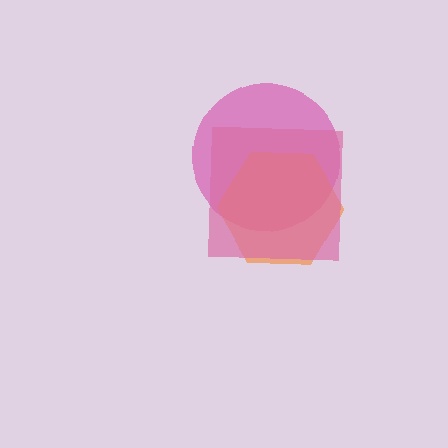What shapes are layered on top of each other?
The layered shapes are: a magenta circle, an orange hexagon, a pink square.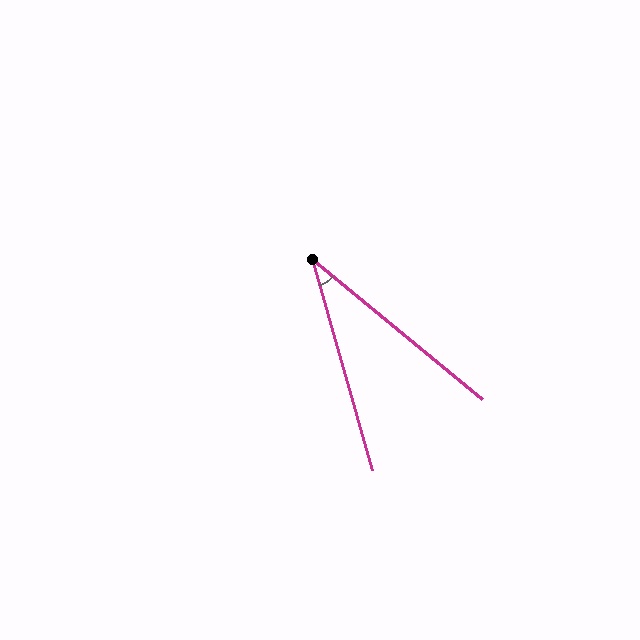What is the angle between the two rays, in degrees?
Approximately 35 degrees.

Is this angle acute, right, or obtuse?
It is acute.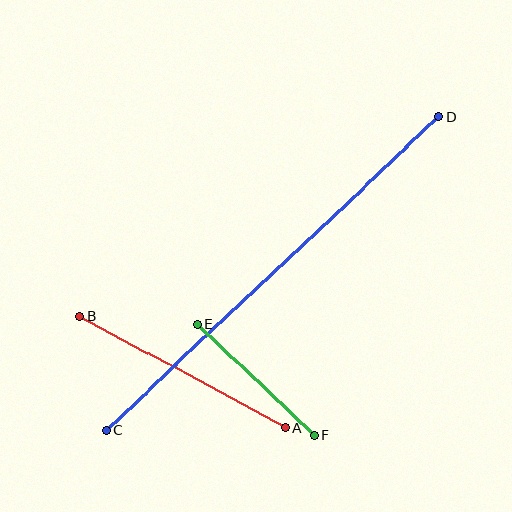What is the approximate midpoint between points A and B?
The midpoint is at approximately (182, 372) pixels.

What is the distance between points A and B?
The distance is approximately 233 pixels.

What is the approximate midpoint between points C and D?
The midpoint is at approximately (273, 273) pixels.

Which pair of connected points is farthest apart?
Points C and D are farthest apart.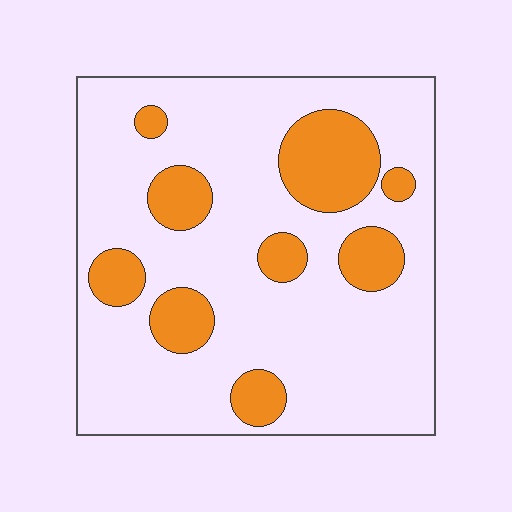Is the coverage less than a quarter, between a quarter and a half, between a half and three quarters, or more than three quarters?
Less than a quarter.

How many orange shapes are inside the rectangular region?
9.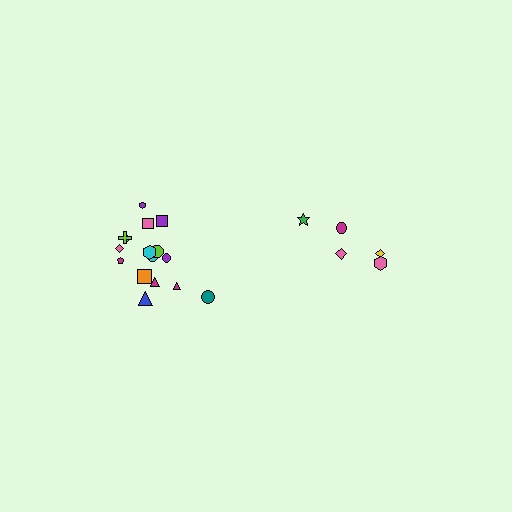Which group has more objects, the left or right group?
The left group.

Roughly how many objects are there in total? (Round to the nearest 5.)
Roughly 25 objects in total.